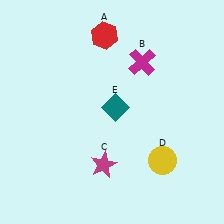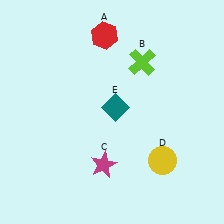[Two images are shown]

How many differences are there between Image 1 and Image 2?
There is 1 difference between the two images.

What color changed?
The cross (B) changed from magenta in Image 1 to lime in Image 2.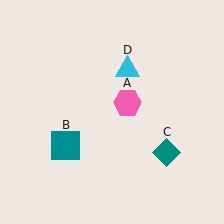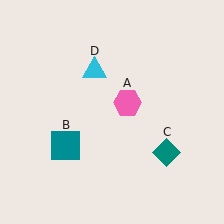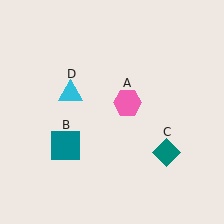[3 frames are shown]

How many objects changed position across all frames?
1 object changed position: cyan triangle (object D).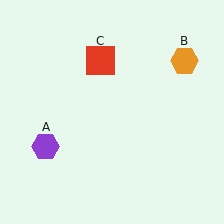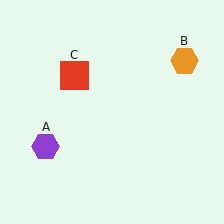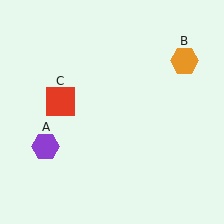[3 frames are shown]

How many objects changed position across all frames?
1 object changed position: red square (object C).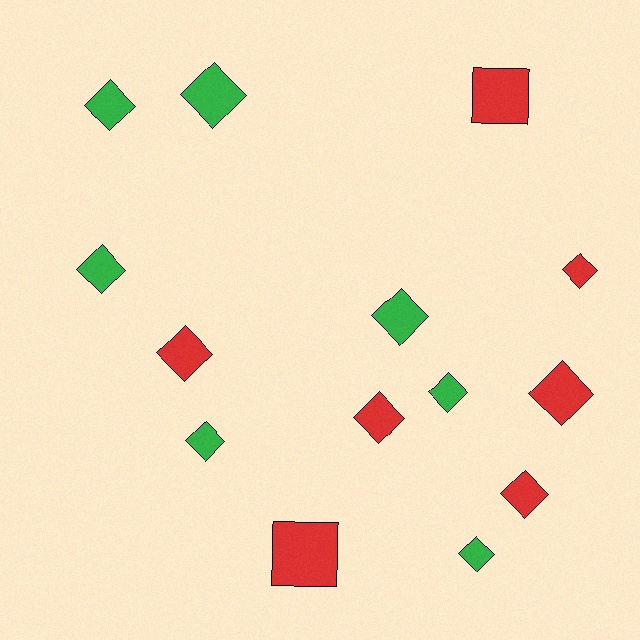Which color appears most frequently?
Red, with 7 objects.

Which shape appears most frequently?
Diamond, with 12 objects.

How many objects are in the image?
There are 14 objects.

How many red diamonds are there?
There are 5 red diamonds.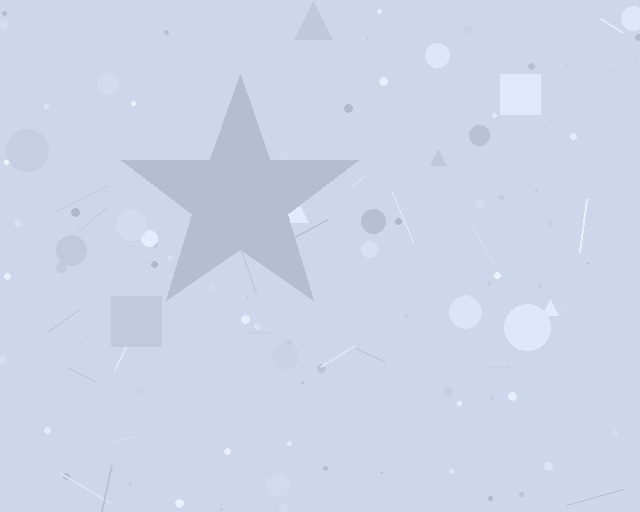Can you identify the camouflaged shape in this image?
The camouflaged shape is a star.